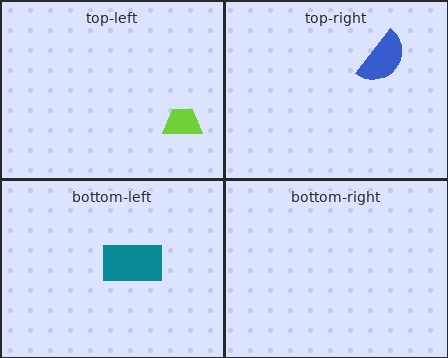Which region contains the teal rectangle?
The bottom-left region.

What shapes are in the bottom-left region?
The teal rectangle.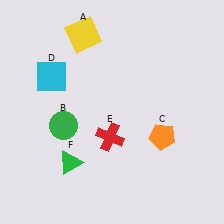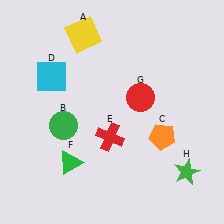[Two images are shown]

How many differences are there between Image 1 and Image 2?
There are 2 differences between the two images.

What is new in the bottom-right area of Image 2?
A green star (H) was added in the bottom-right area of Image 2.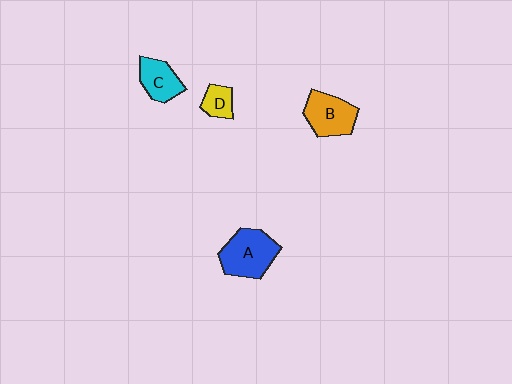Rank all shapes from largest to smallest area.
From largest to smallest: A (blue), B (orange), C (cyan), D (yellow).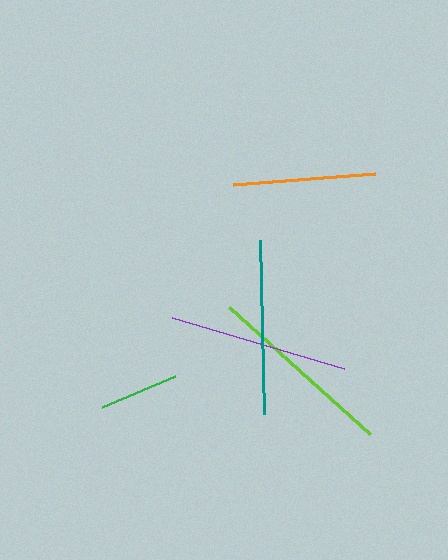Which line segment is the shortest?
The green line is the shortest at approximately 79 pixels.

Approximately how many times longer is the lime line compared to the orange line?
The lime line is approximately 1.3 times the length of the orange line.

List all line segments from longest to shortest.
From longest to shortest: lime, purple, teal, orange, green.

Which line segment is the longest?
The lime line is the longest at approximately 190 pixels.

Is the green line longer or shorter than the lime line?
The lime line is longer than the green line.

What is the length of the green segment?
The green segment is approximately 79 pixels long.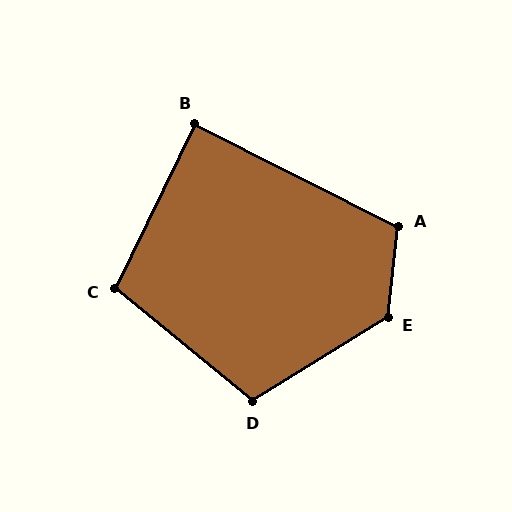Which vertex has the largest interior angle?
E, at approximately 128 degrees.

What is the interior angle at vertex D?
Approximately 109 degrees (obtuse).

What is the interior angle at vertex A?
Approximately 110 degrees (obtuse).